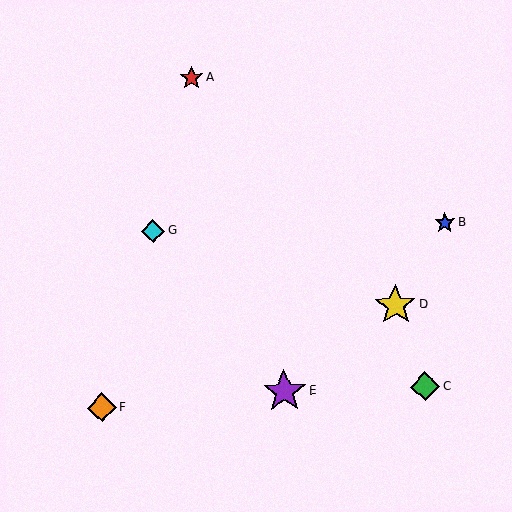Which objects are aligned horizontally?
Objects B, G are aligned horizontally.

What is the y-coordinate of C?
Object C is at y≈386.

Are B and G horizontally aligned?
Yes, both are at y≈223.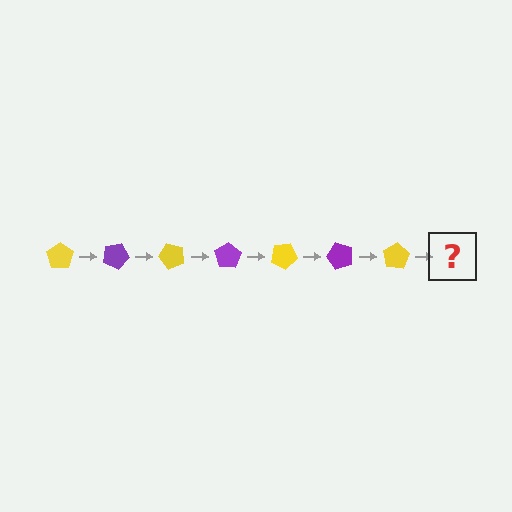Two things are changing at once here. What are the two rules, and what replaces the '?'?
The two rules are that it rotates 25 degrees each step and the color cycles through yellow and purple. The '?' should be a purple pentagon, rotated 175 degrees from the start.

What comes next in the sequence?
The next element should be a purple pentagon, rotated 175 degrees from the start.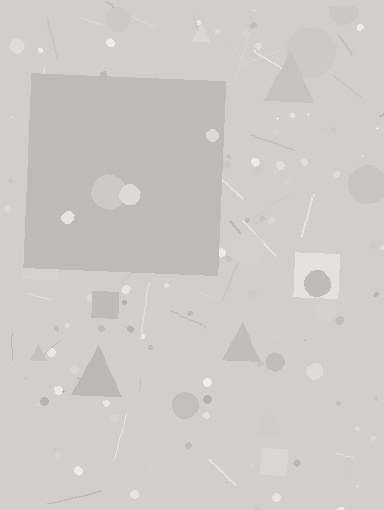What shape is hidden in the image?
A square is hidden in the image.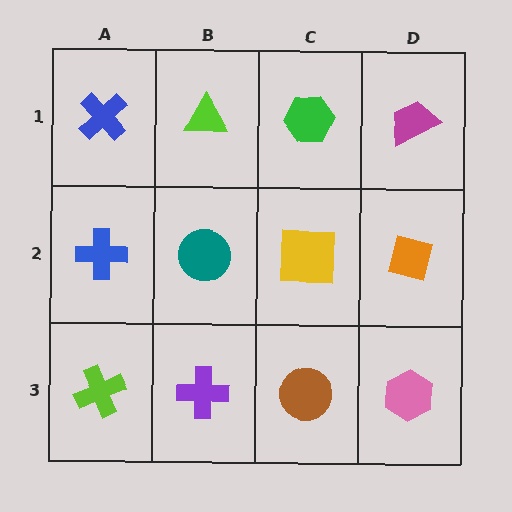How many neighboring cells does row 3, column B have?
3.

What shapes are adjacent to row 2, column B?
A lime triangle (row 1, column B), a purple cross (row 3, column B), a blue cross (row 2, column A), a yellow square (row 2, column C).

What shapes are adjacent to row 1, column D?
An orange square (row 2, column D), a green hexagon (row 1, column C).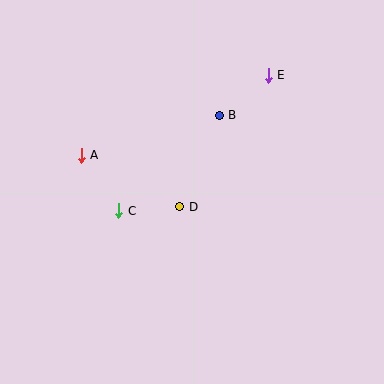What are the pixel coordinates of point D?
Point D is at (180, 207).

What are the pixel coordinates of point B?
Point B is at (219, 115).